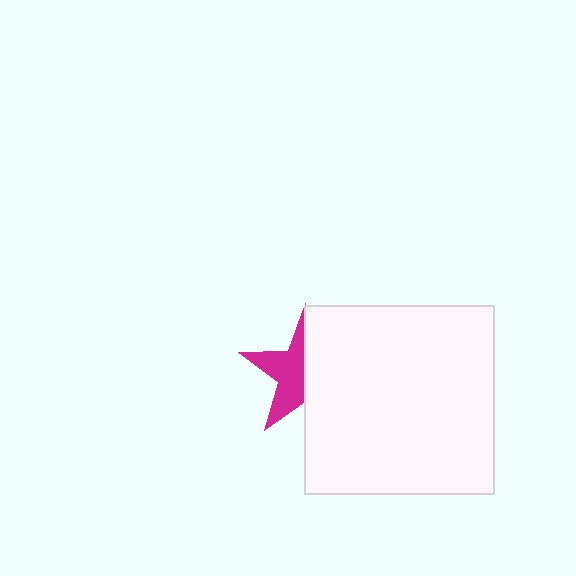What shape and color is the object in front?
The object in front is a white square.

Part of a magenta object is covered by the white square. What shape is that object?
It is a star.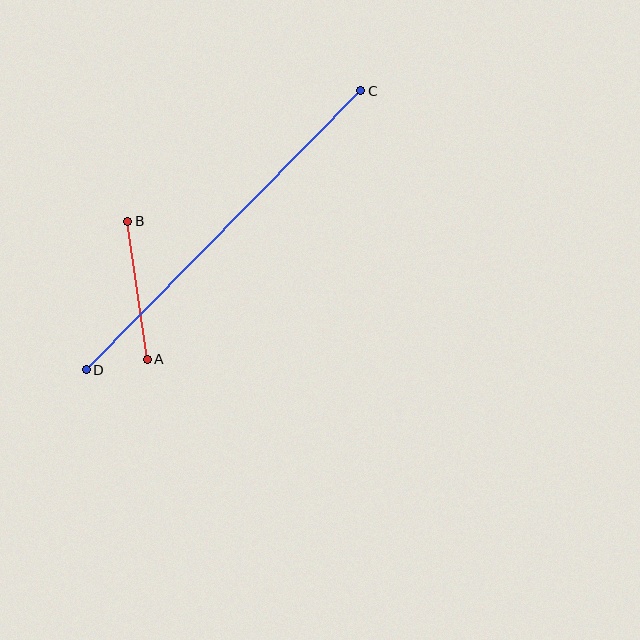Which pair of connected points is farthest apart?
Points C and D are farthest apart.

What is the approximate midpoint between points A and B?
The midpoint is at approximately (137, 290) pixels.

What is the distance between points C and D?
The distance is approximately 391 pixels.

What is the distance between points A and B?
The distance is approximately 140 pixels.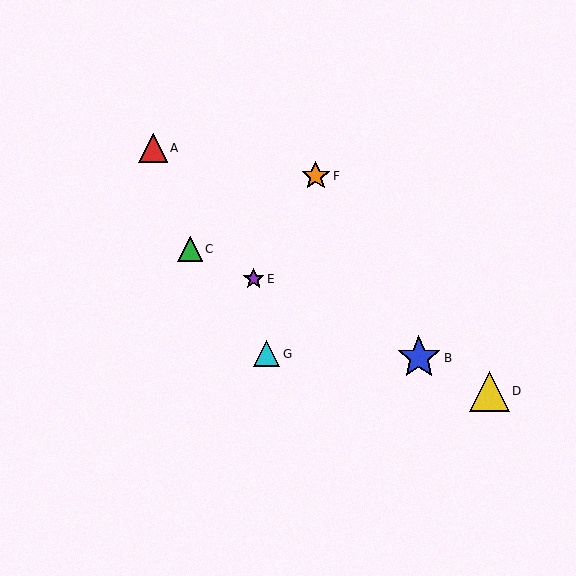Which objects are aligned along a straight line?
Objects B, C, D, E are aligned along a straight line.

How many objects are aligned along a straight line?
4 objects (B, C, D, E) are aligned along a straight line.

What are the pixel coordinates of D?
Object D is at (489, 391).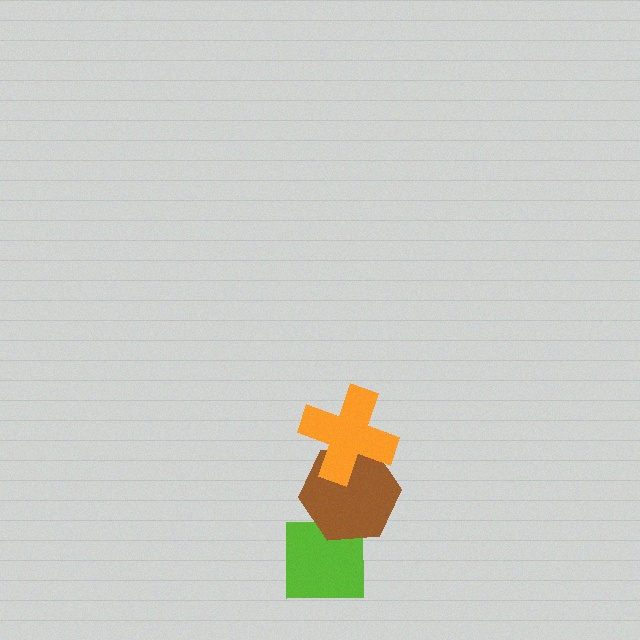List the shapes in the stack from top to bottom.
From top to bottom: the orange cross, the brown hexagon, the lime square.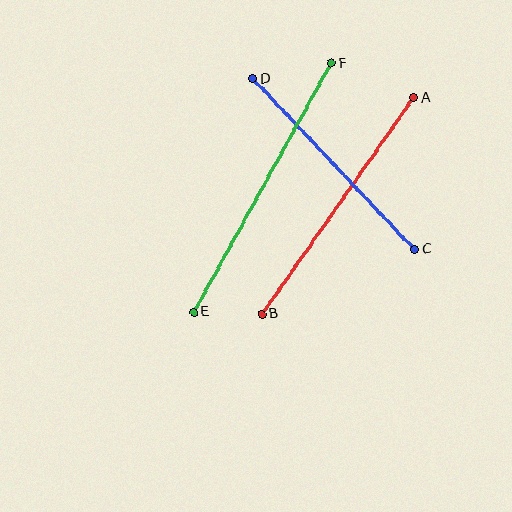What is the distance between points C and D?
The distance is approximately 235 pixels.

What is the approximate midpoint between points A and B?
The midpoint is at approximately (338, 206) pixels.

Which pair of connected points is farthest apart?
Points E and F are farthest apart.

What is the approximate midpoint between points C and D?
The midpoint is at approximately (334, 164) pixels.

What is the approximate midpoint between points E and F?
The midpoint is at approximately (263, 187) pixels.